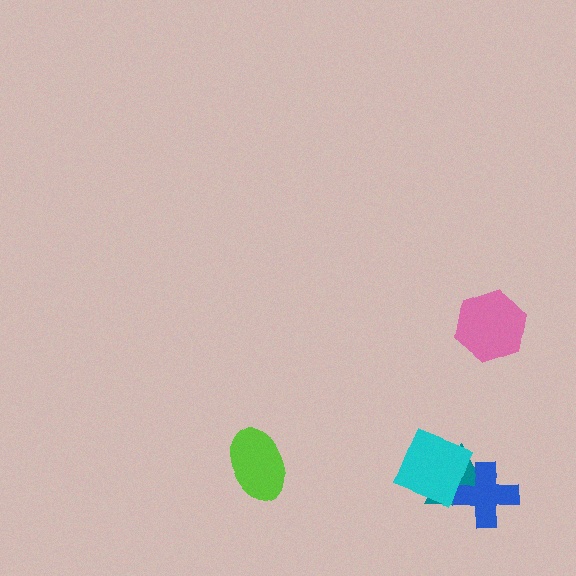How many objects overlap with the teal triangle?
2 objects overlap with the teal triangle.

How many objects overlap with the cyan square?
1 object overlaps with the cyan square.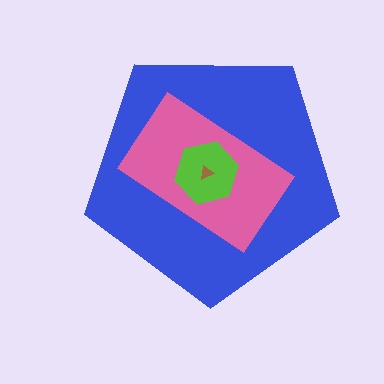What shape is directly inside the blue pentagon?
The pink rectangle.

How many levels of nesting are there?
4.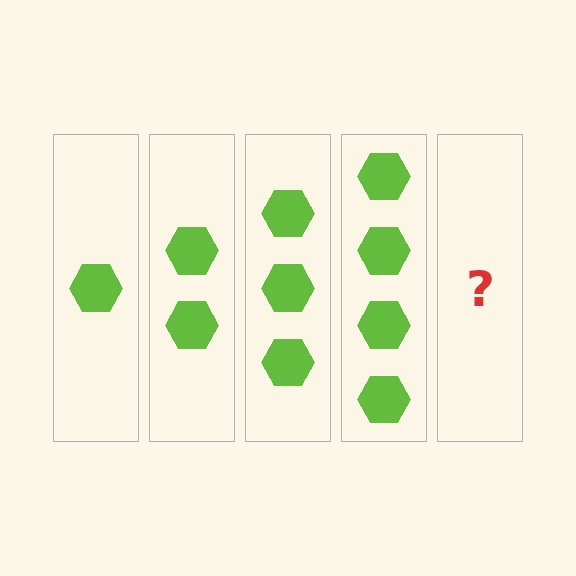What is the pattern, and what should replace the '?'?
The pattern is that each step adds one more hexagon. The '?' should be 5 hexagons.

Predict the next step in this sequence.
The next step is 5 hexagons.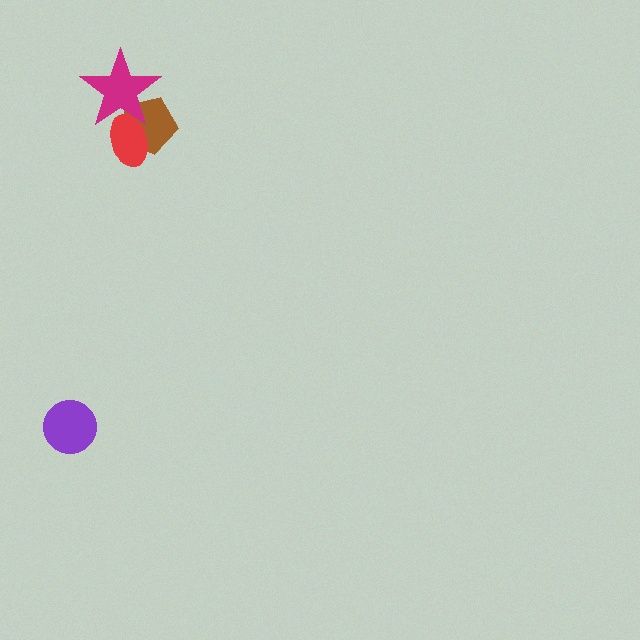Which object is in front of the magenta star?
The red ellipse is in front of the magenta star.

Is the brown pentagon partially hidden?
Yes, it is partially covered by another shape.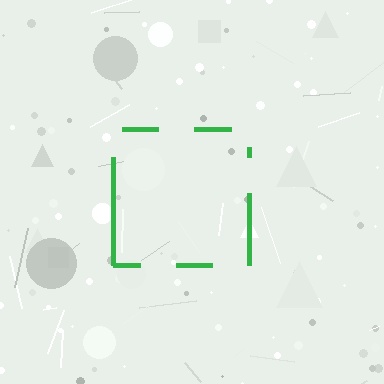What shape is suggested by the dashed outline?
The dashed outline suggests a square.